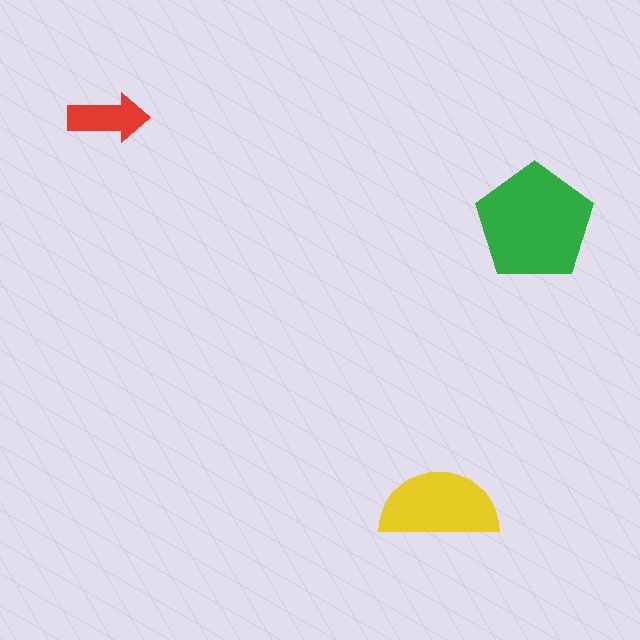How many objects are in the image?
There are 3 objects in the image.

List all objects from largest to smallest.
The green pentagon, the yellow semicircle, the red arrow.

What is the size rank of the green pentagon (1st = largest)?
1st.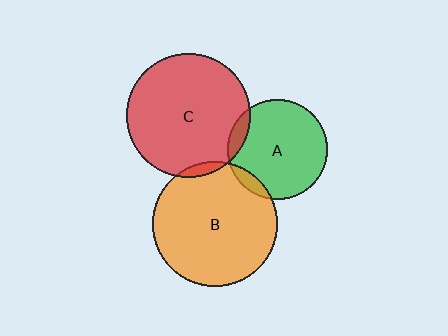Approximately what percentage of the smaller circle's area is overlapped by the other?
Approximately 5%.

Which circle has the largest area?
Circle B (orange).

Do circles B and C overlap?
Yes.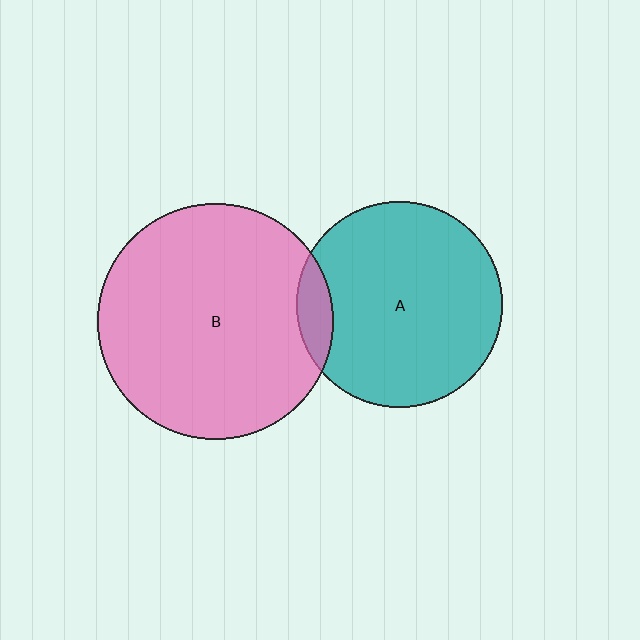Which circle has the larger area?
Circle B (pink).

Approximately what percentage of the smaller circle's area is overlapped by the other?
Approximately 10%.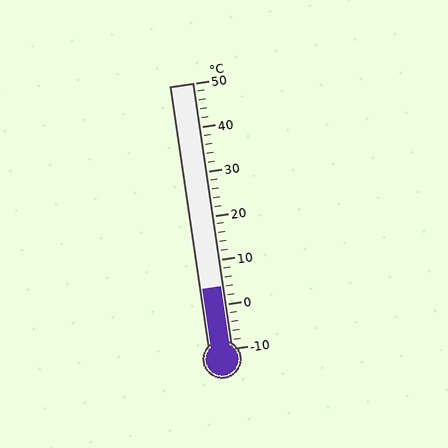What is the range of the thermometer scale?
The thermometer scale ranges from -10°C to 50°C.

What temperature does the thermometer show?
The thermometer shows approximately 4°C.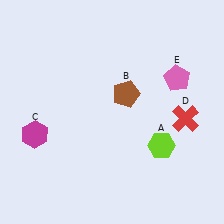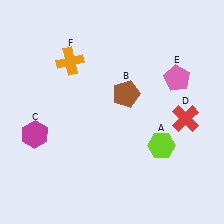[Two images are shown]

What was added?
An orange cross (F) was added in Image 2.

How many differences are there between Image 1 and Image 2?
There is 1 difference between the two images.